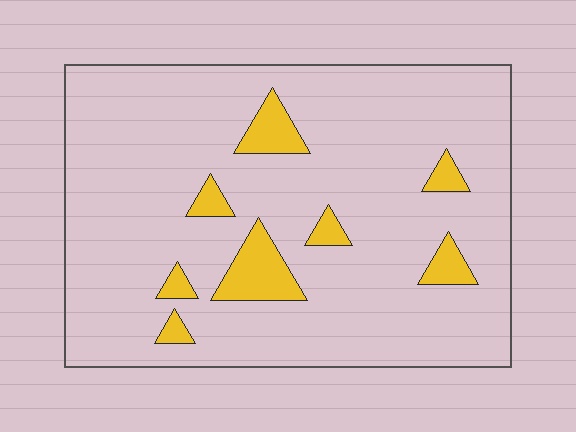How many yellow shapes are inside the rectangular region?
8.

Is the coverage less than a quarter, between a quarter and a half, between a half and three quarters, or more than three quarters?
Less than a quarter.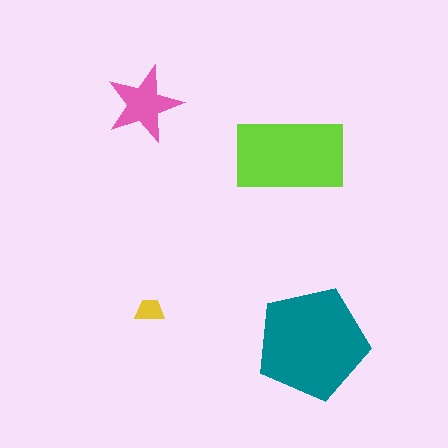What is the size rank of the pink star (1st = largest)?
3rd.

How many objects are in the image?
There are 4 objects in the image.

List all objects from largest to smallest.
The teal pentagon, the lime rectangle, the pink star, the yellow trapezoid.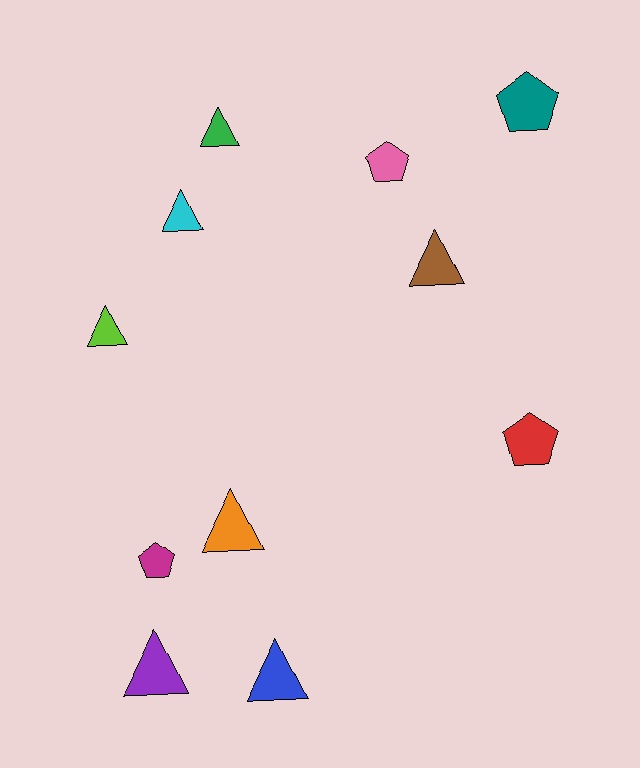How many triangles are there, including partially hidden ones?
There are 7 triangles.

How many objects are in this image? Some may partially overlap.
There are 11 objects.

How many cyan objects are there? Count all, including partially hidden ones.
There is 1 cyan object.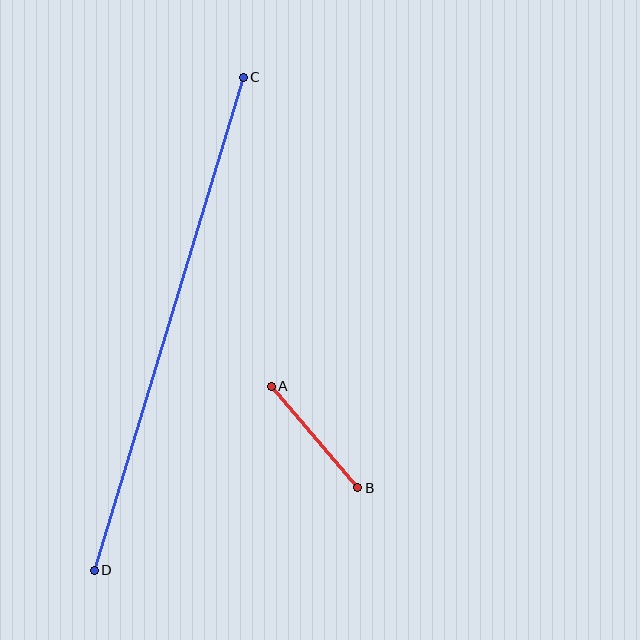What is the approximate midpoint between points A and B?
The midpoint is at approximately (314, 437) pixels.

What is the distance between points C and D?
The distance is approximately 515 pixels.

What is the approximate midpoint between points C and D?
The midpoint is at approximately (169, 324) pixels.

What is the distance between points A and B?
The distance is approximately 133 pixels.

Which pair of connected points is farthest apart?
Points C and D are farthest apart.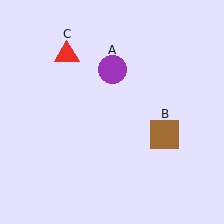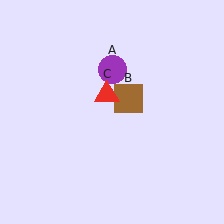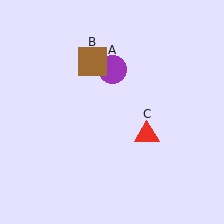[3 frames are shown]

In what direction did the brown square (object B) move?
The brown square (object B) moved up and to the left.